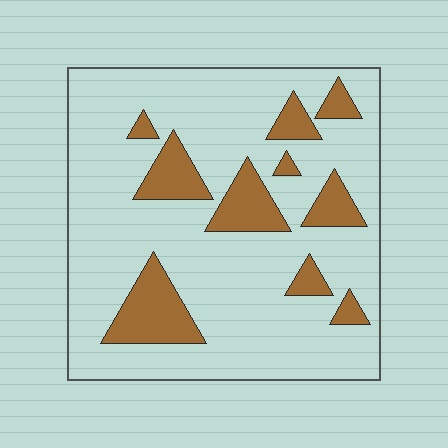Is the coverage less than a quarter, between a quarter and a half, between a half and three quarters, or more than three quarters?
Less than a quarter.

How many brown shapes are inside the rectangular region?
10.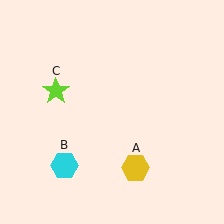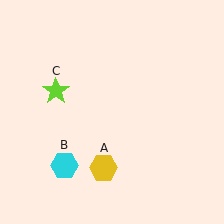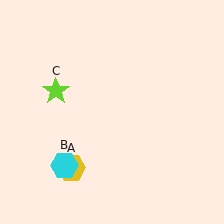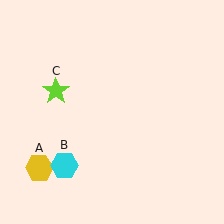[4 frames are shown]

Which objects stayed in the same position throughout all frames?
Cyan hexagon (object B) and lime star (object C) remained stationary.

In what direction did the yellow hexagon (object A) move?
The yellow hexagon (object A) moved left.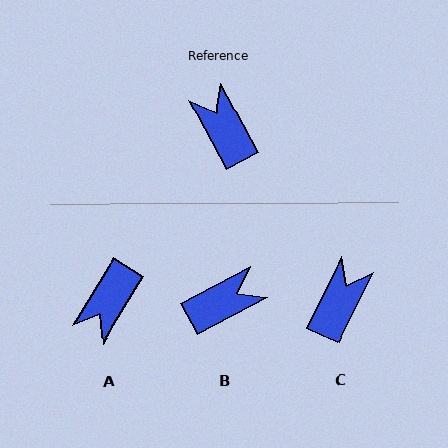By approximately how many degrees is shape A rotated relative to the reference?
Approximately 120 degrees counter-clockwise.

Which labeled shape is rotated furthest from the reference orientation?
A, about 120 degrees away.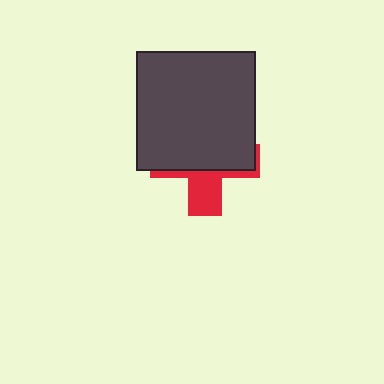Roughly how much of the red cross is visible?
A small part of it is visible (roughly 33%).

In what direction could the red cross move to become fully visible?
The red cross could move down. That would shift it out from behind the dark gray square entirely.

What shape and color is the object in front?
The object in front is a dark gray square.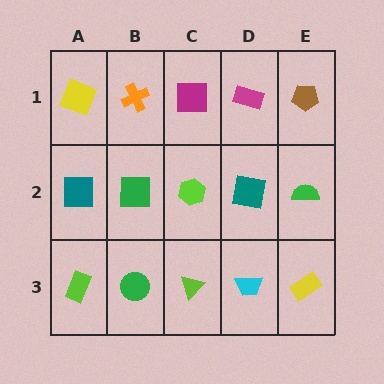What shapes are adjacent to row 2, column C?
A magenta square (row 1, column C), a lime triangle (row 3, column C), a green square (row 2, column B), a teal square (row 2, column D).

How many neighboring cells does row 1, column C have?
3.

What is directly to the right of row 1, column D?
A brown pentagon.